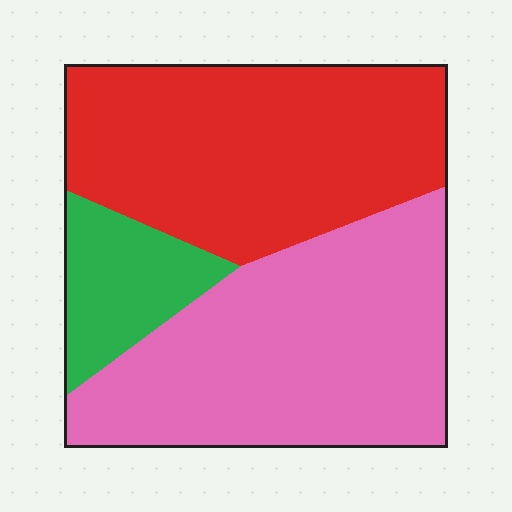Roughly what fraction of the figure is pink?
Pink covers about 45% of the figure.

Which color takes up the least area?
Green, at roughly 10%.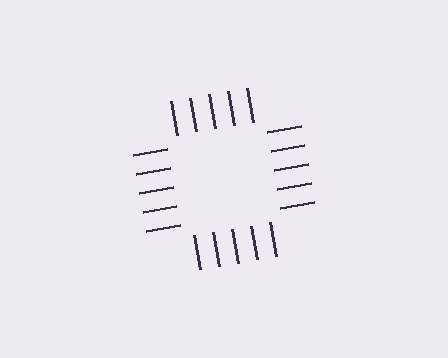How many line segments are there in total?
20 — 5 along each of the 4 edges.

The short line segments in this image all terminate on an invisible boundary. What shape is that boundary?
An illusory square — the line segments terminate on its edges but no continuous stroke is drawn.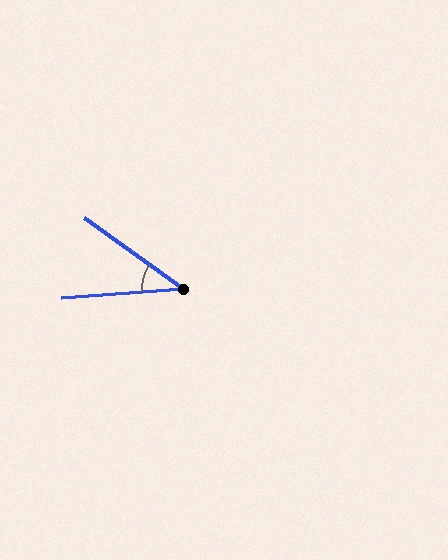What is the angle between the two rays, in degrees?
Approximately 40 degrees.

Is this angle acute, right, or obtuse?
It is acute.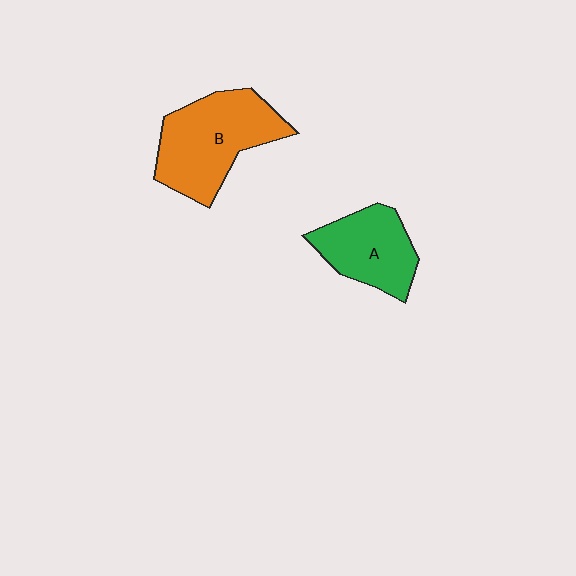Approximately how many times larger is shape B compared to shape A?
Approximately 1.4 times.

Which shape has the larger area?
Shape B (orange).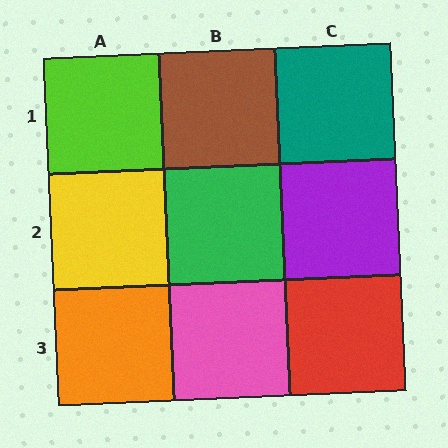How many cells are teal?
1 cell is teal.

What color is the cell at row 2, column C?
Purple.